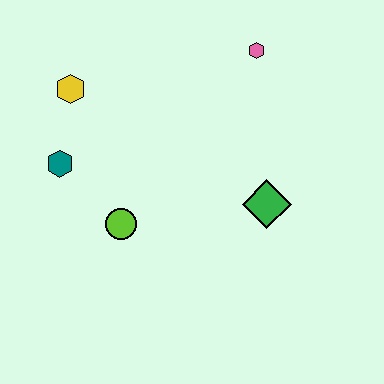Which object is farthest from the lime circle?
The pink hexagon is farthest from the lime circle.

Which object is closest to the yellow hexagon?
The teal hexagon is closest to the yellow hexagon.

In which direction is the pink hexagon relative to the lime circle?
The pink hexagon is above the lime circle.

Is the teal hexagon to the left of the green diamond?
Yes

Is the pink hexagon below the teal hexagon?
No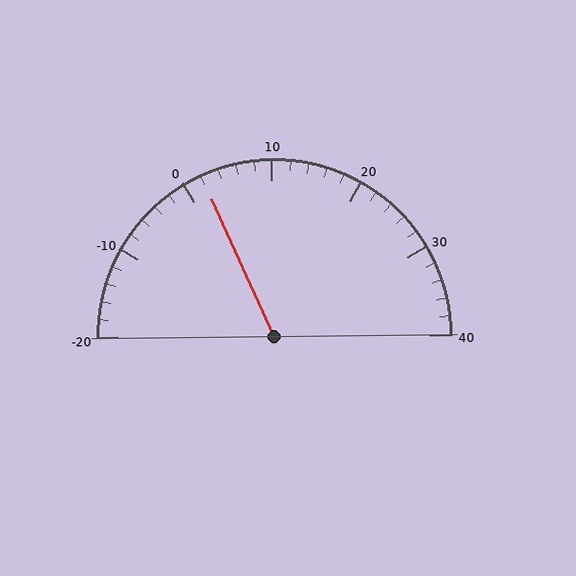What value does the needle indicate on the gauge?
The needle indicates approximately 2.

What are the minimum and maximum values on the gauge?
The gauge ranges from -20 to 40.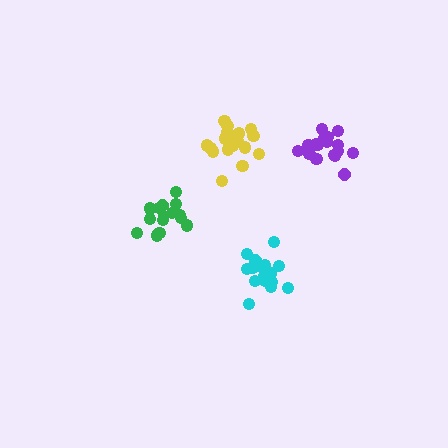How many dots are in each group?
Group 1: 16 dots, Group 2: 16 dots, Group 3: 20 dots, Group 4: 21 dots (73 total).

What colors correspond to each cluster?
The clusters are colored: cyan, green, purple, yellow.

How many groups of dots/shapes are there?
There are 4 groups.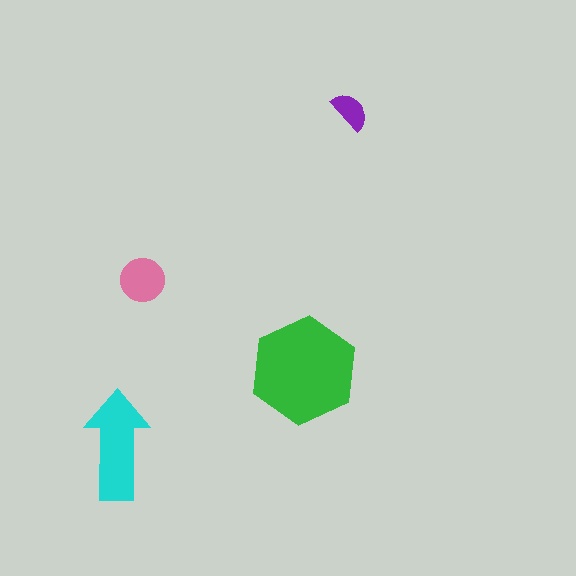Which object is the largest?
The green hexagon.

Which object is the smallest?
The purple semicircle.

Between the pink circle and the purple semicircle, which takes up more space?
The pink circle.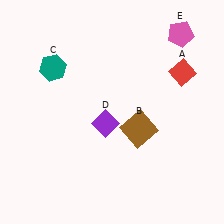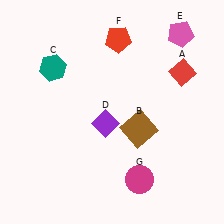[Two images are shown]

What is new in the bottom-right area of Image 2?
A magenta circle (G) was added in the bottom-right area of Image 2.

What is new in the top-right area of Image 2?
A red pentagon (F) was added in the top-right area of Image 2.